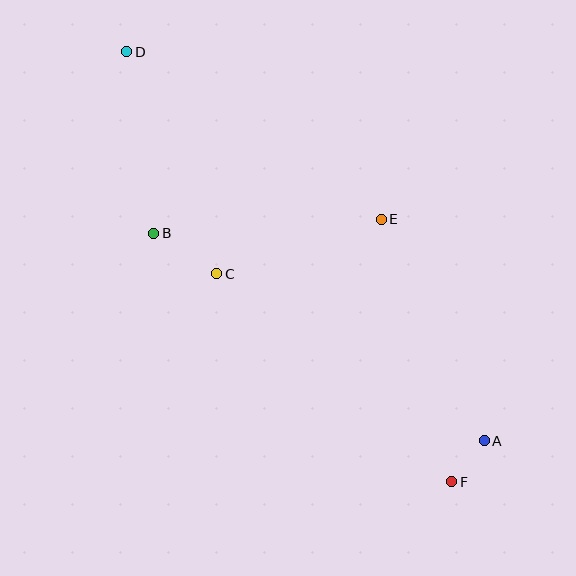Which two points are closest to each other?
Points A and F are closest to each other.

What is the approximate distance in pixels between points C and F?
The distance between C and F is approximately 314 pixels.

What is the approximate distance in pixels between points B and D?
The distance between B and D is approximately 184 pixels.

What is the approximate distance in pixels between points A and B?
The distance between A and B is approximately 390 pixels.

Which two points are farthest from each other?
Points D and F are farthest from each other.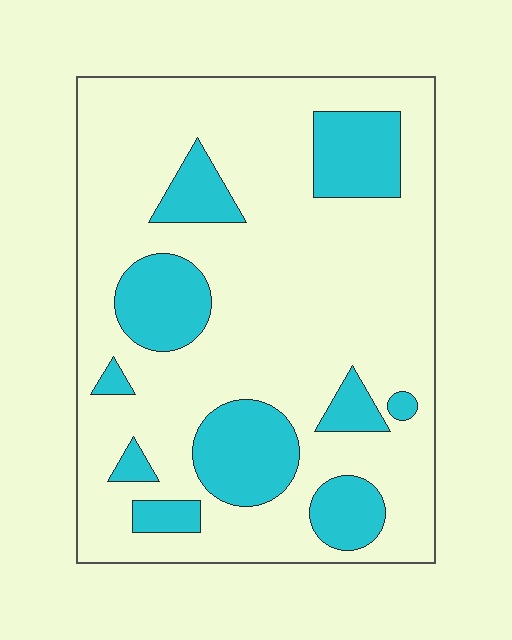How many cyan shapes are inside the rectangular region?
10.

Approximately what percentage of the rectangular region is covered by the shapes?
Approximately 25%.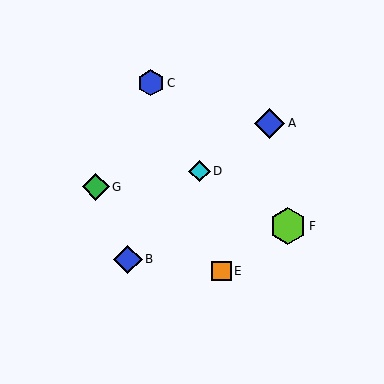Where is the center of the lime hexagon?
The center of the lime hexagon is at (288, 226).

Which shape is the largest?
The lime hexagon (labeled F) is the largest.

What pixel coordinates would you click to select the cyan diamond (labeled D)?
Click at (199, 171) to select the cyan diamond D.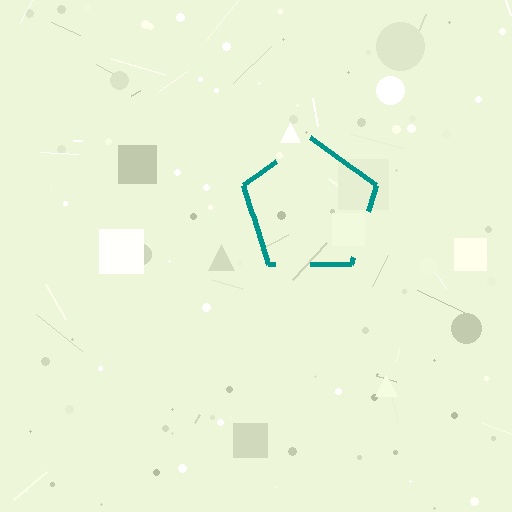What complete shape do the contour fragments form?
The contour fragments form a pentagon.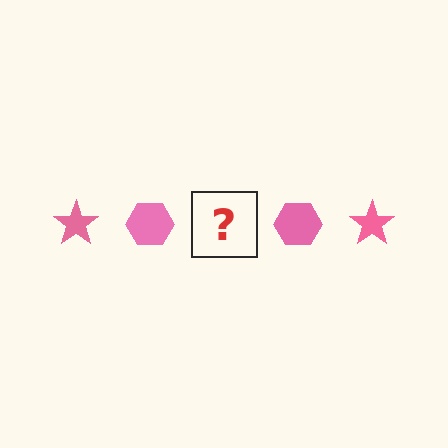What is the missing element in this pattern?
The missing element is a pink star.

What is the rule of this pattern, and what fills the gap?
The rule is that the pattern cycles through star, hexagon shapes in pink. The gap should be filled with a pink star.